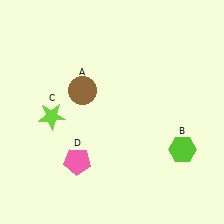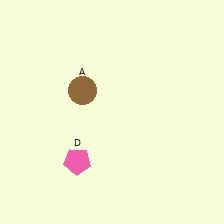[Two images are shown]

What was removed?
The lime hexagon (B), the lime star (C) were removed in Image 2.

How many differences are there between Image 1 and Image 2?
There are 2 differences between the two images.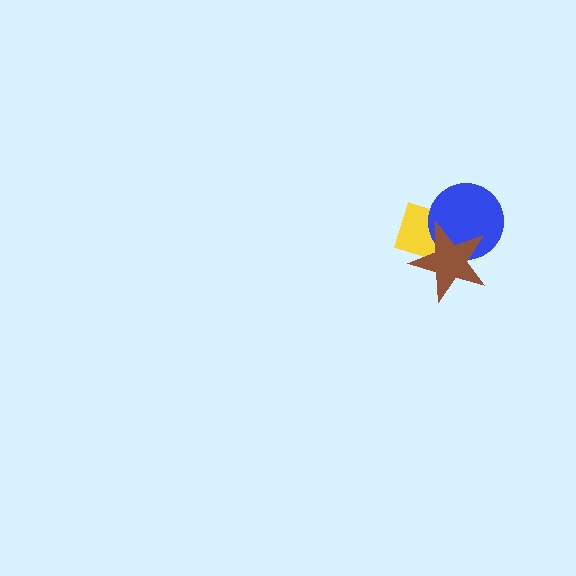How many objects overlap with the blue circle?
2 objects overlap with the blue circle.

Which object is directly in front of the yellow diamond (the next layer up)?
The blue circle is directly in front of the yellow diamond.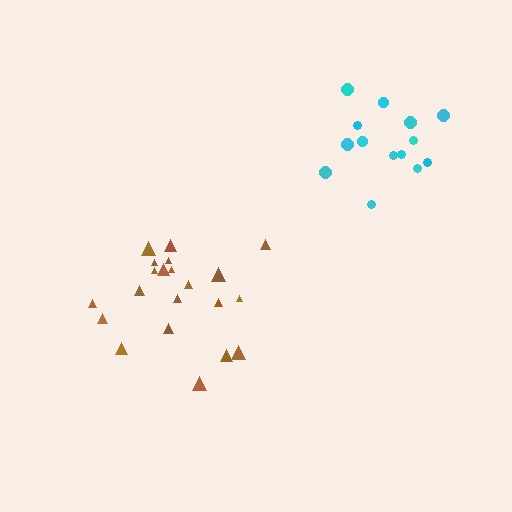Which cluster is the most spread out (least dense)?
Brown.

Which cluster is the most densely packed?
Cyan.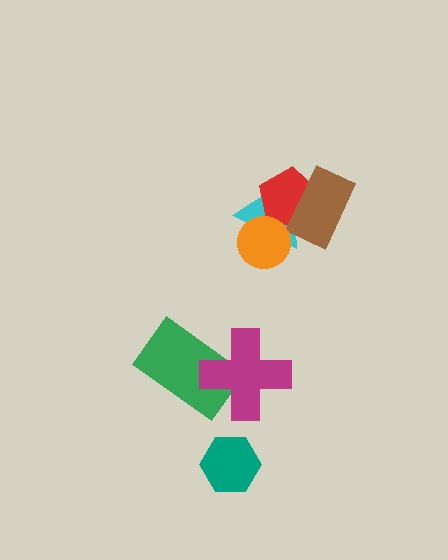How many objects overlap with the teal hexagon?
0 objects overlap with the teal hexagon.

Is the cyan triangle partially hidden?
Yes, it is partially covered by another shape.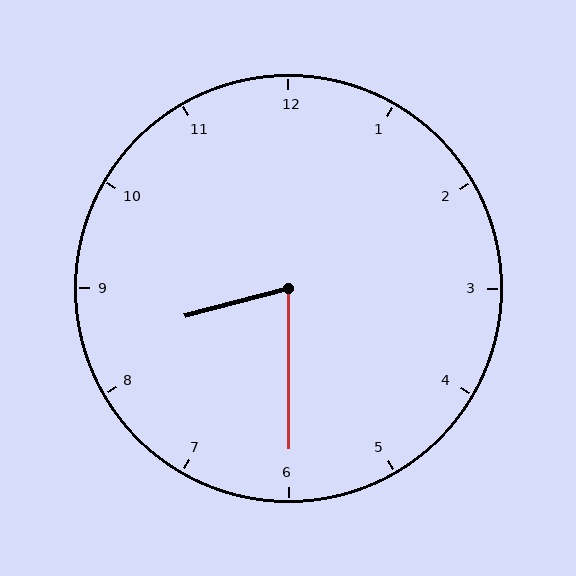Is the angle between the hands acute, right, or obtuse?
It is acute.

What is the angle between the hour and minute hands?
Approximately 75 degrees.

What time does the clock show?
8:30.